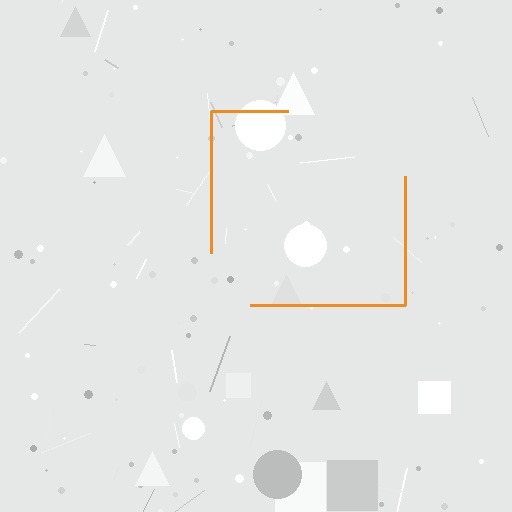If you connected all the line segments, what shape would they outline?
They would outline a square.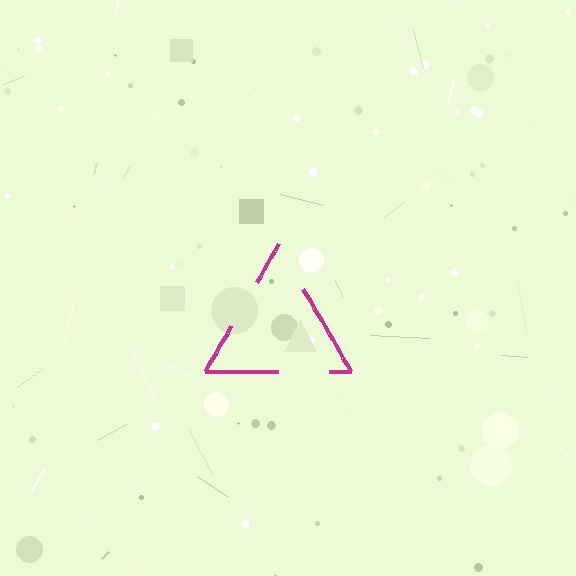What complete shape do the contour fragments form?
The contour fragments form a triangle.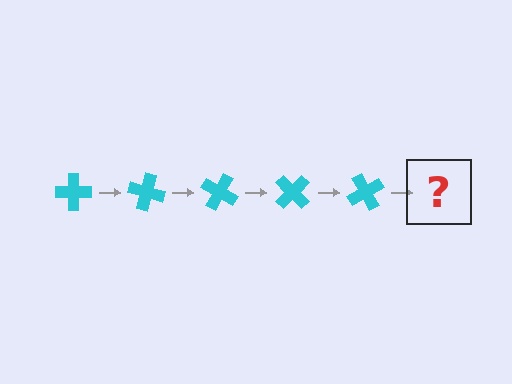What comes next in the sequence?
The next element should be a cyan cross rotated 75 degrees.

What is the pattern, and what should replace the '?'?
The pattern is that the cross rotates 15 degrees each step. The '?' should be a cyan cross rotated 75 degrees.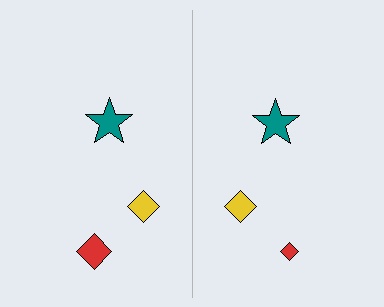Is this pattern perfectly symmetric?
No, the pattern is not perfectly symmetric. The red diamond on the right side has a different size than its mirror counterpart.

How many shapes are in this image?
There are 6 shapes in this image.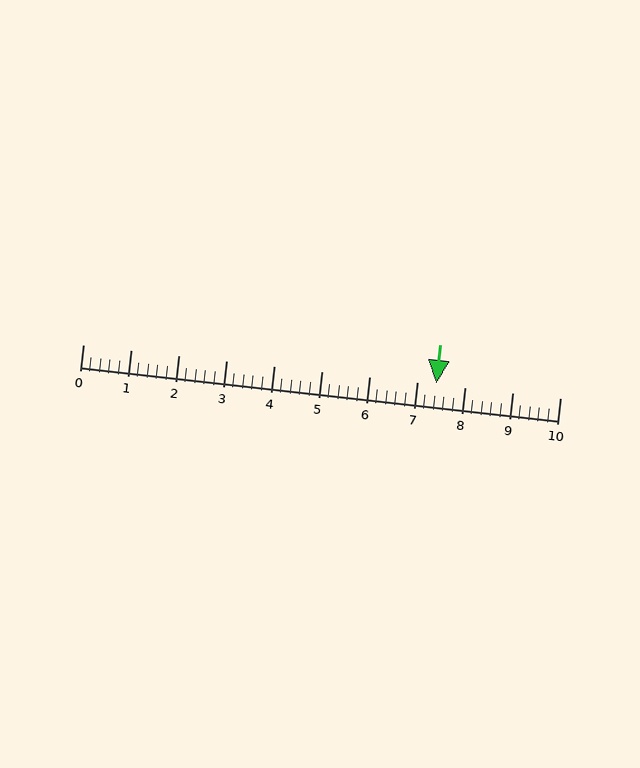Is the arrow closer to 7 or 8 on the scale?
The arrow is closer to 7.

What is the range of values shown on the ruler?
The ruler shows values from 0 to 10.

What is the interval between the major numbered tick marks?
The major tick marks are spaced 1 units apart.